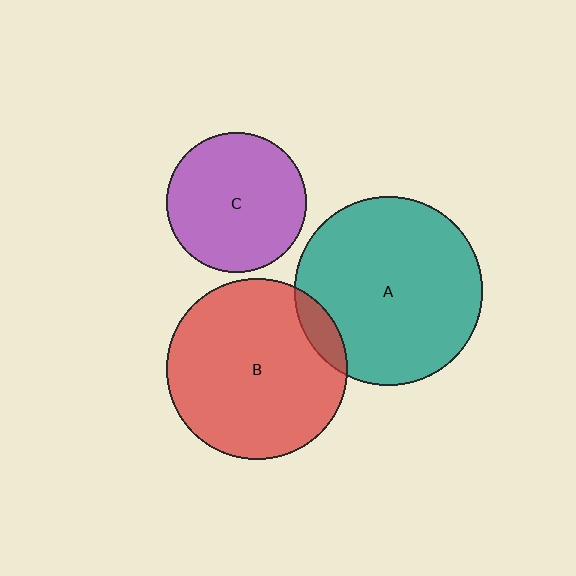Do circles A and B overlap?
Yes.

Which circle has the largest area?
Circle A (teal).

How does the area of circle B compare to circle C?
Approximately 1.7 times.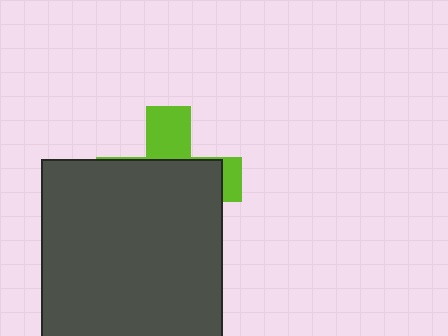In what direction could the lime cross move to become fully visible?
The lime cross could move up. That would shift it out from behind the dark gray rectangle entirely.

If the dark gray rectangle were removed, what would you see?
You would see the complete lime cross.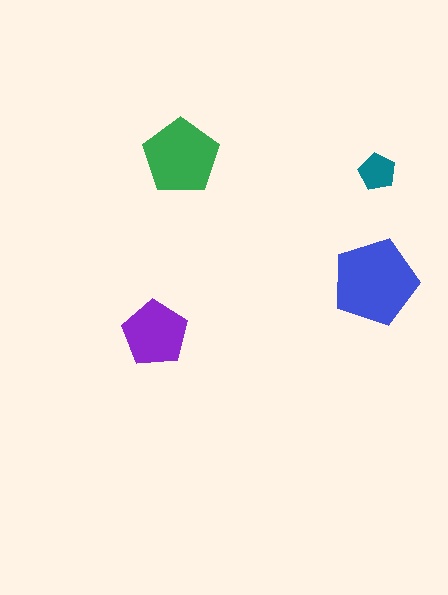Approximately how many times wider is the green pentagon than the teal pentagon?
About 2 times wider.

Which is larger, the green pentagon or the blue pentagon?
The blue one.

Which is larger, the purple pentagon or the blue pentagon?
The blue one.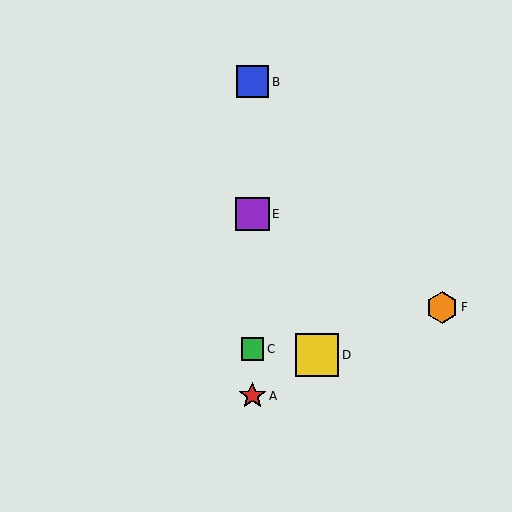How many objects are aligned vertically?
4 objects (A, B, C, E) are aligned vertically.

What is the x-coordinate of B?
Object B is at x≈252.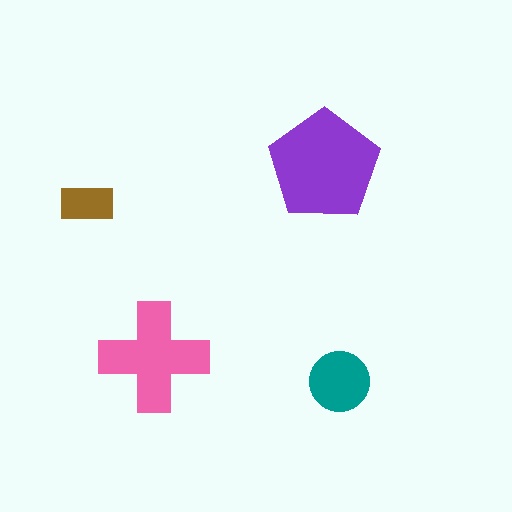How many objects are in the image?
There are 4 objects in the image.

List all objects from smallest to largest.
The brown rectangle, the teal circle, the pink cross, the purple pentagon.